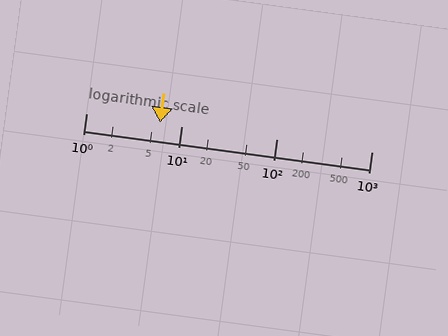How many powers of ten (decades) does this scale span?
The scale spans 3 decades, from 1 to 1000.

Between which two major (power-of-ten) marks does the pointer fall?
The pointer is between 1 and 10.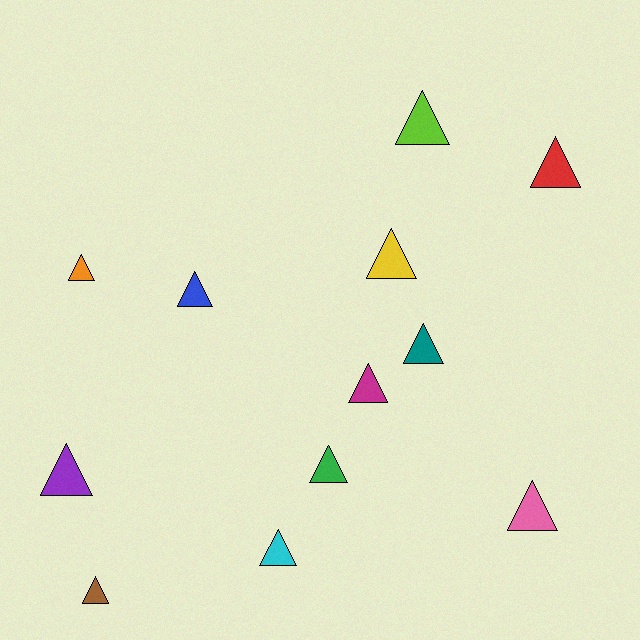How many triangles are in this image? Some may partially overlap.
There are 12 triangles.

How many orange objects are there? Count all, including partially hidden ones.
There is 1 orange object.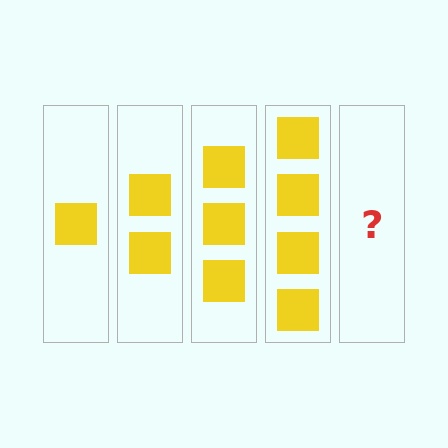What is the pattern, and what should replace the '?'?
The pattern is that each step adds one more square. The '?' should be 5 squares.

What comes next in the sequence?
The next element should be 5 squares.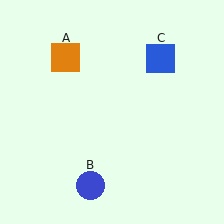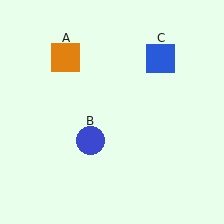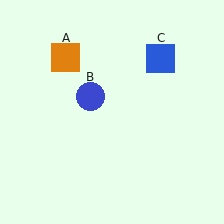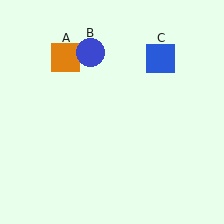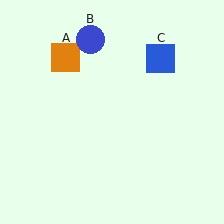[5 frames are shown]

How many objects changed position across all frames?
1 object changed position: blue circle (object B).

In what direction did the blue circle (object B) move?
The blue circle (object B) moved up.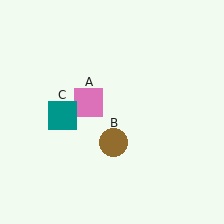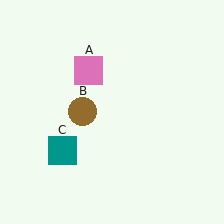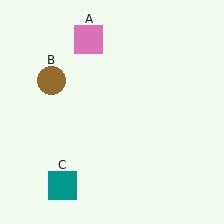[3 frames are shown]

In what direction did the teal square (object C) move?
The teal square (object C) moved down.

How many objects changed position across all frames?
3 objects changed position: pink square (object A), brown circle (object B), teal square (object C).